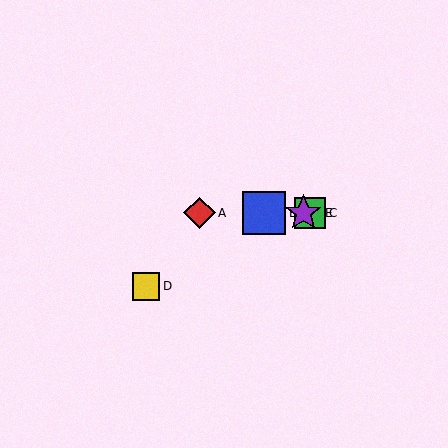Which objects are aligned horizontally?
Objects A, B, C, E are aligned horizontally.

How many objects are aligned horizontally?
4 objects (A, B, C, E) are aligned horizontally.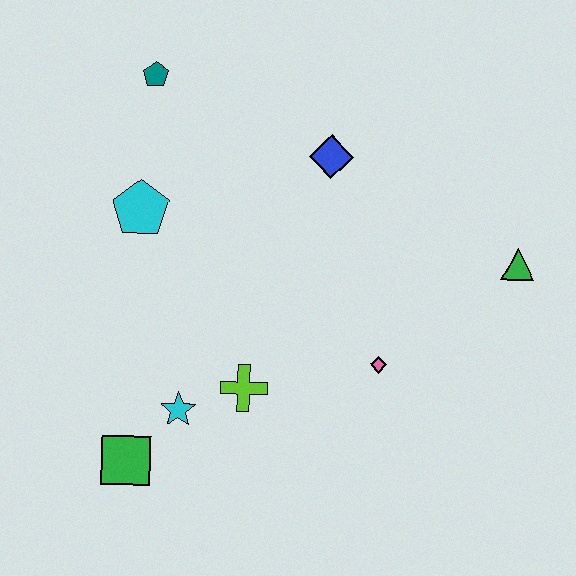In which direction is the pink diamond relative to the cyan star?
The pink diamond is to the right of the cyan star.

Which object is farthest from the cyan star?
The green triangle is farthest from the cyan star.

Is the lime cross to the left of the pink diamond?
Yes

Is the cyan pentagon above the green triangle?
Yes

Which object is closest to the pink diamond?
The lime cross is closest to the pink diamond.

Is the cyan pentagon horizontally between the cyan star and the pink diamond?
No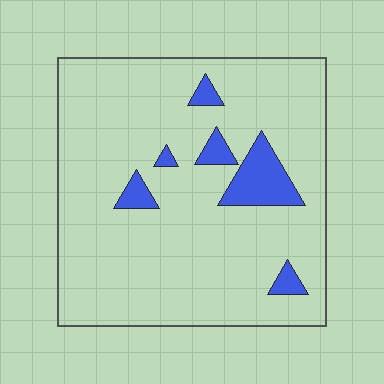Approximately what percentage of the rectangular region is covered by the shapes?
Approximately 10%.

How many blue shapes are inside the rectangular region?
6.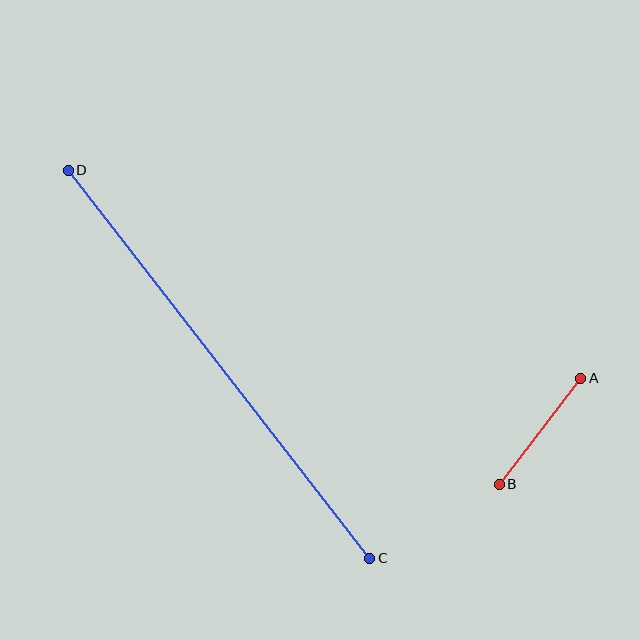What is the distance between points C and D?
The distance is approximately 491 pixels.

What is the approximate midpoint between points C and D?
The midpoint is at approximately (219, 364) pixels.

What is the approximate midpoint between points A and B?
The midpoint is at approximately (540, 431) pixels.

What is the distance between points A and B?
The distance is approximately 134 pixels.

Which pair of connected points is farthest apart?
Points C and D are farthest apart.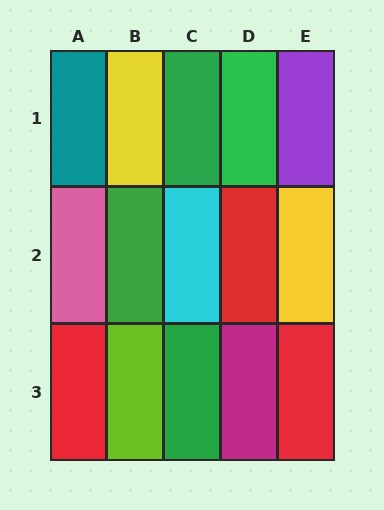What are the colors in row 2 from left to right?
Pink, green, cyan, red, yellow.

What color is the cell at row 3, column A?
Red.